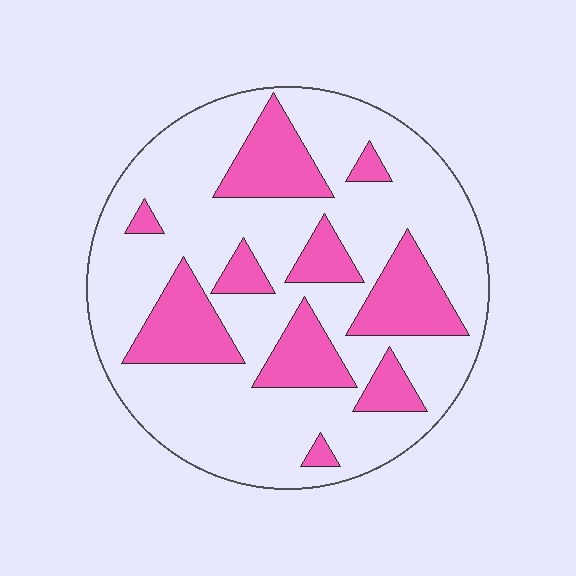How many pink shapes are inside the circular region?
10.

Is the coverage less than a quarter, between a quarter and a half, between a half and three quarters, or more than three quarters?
Between a quarter and a half.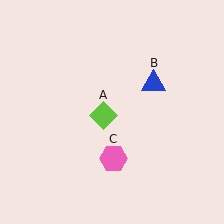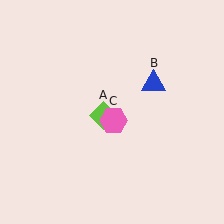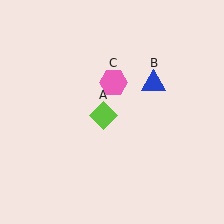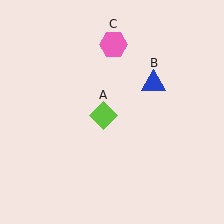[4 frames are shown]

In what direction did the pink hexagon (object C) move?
The pink hexagon (object C) moved up.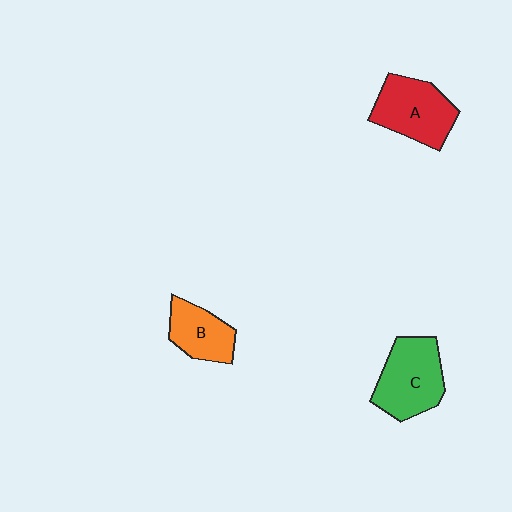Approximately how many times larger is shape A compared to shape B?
Approximately 1.4 times.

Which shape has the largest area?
Shape C (green).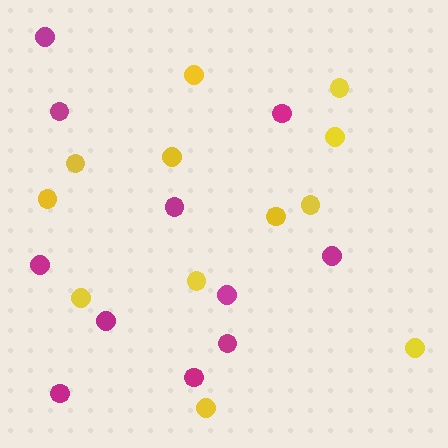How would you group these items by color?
There are 2 groups: one group of yellow circles (12) and one group of magenta circles (11).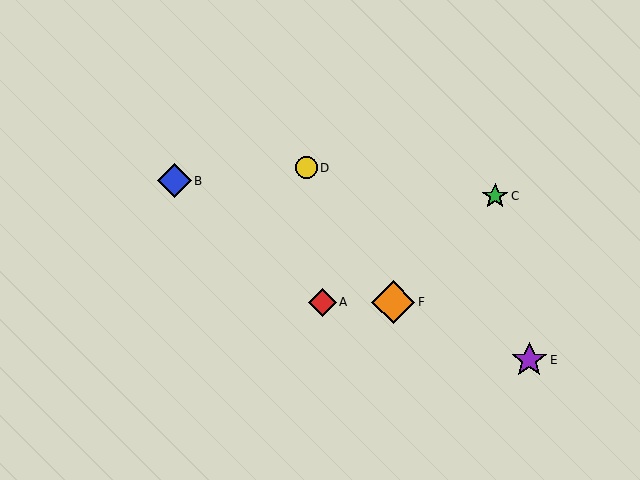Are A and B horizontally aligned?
No, A is at y≈302 and B is at y≈181.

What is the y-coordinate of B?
Object B is at y≈181.